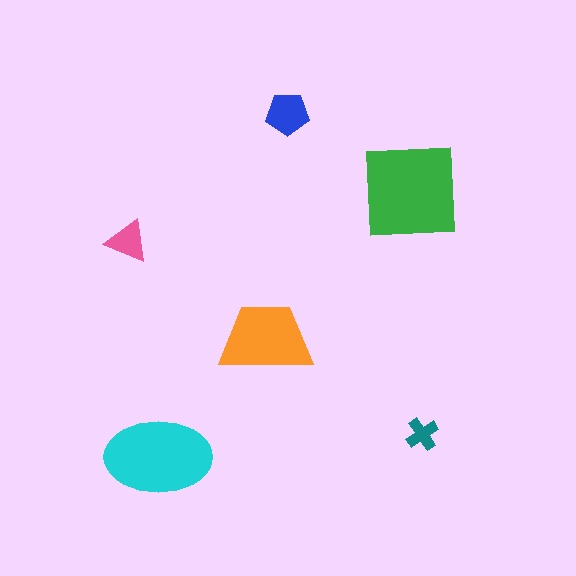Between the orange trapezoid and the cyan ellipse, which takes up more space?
The cyan ellipse.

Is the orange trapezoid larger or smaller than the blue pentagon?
Larger.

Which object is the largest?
The green square.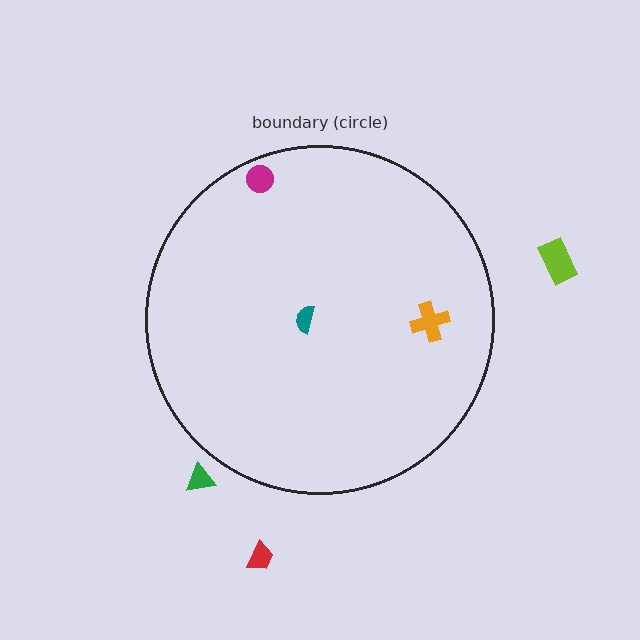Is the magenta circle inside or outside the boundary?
Inside.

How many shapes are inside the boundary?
3 inside, 3 outside.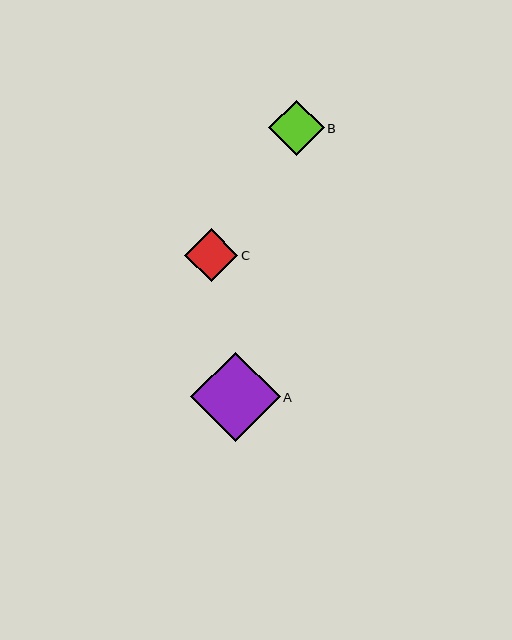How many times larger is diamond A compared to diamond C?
Diamond A is approximately 1.7 times the size of diamond C.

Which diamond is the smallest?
Diamond C is the smallest with a size of approximately 53 pixels.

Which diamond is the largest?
Diamond A is the largest with a size of approximately 90 pixels.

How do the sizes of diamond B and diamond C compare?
Diamond B and diamond C are approximately the same size.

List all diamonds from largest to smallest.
From largest to smallest: A, B, C.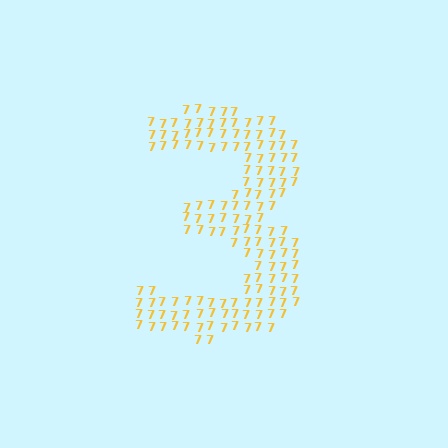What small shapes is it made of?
It is made of small digit 7's.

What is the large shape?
The large shape is the digit 3.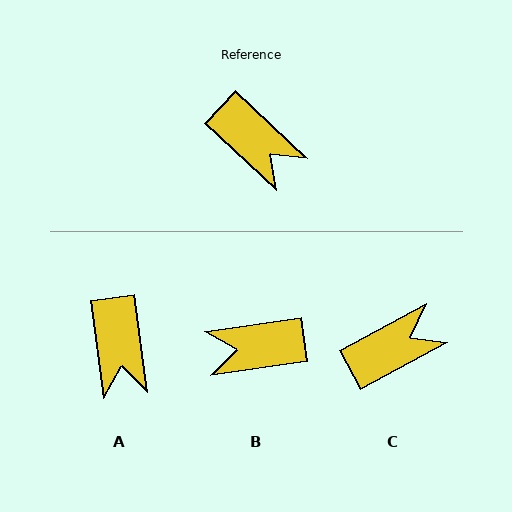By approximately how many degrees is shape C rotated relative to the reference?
Approximately 72 degrees counter-clockwise.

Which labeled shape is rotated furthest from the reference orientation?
B, about 129 degrees away.